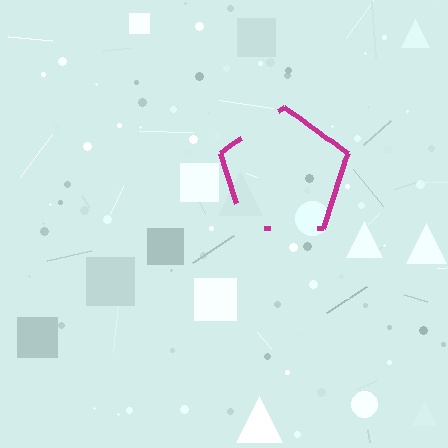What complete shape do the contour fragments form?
The contour fragments form a pentagon.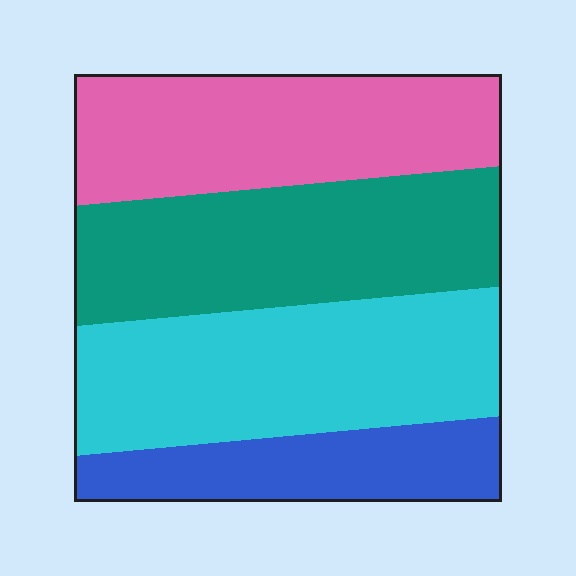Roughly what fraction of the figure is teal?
Teal covers about 30% of the figure.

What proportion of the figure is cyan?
Cyan covers 30% of the figure.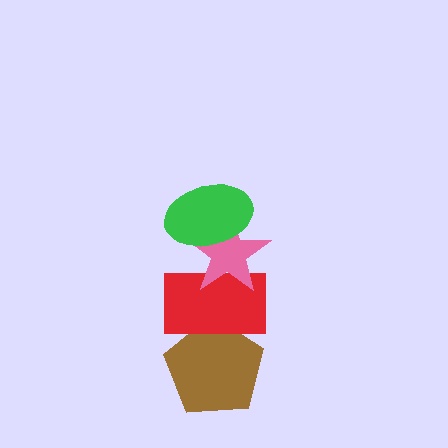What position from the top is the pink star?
The pink star is 2nd from the top.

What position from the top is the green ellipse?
The green ellipse is 1st from the top.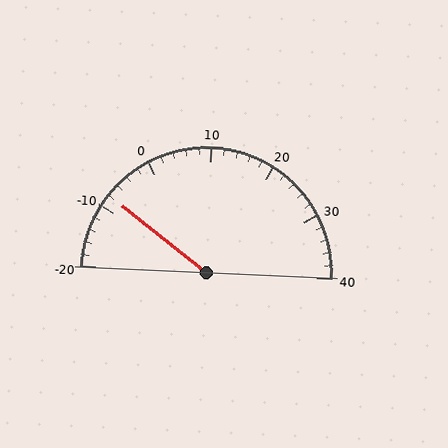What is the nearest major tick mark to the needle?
The nearest major tick mark is -10.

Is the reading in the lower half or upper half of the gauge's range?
The reading is in the lower half of the range (-20 to 40).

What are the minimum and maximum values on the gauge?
The gauge ranges from -20 to 40.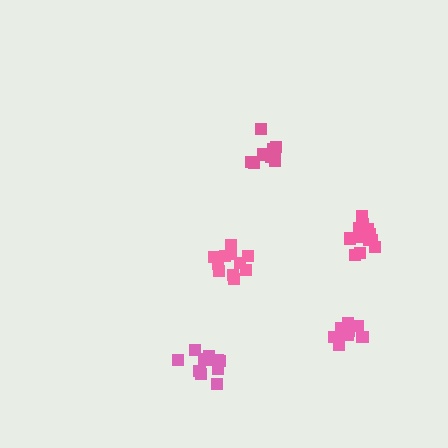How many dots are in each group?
Group 1: 11 dots, Group 2: 11 dots, Group 3: 9 dots, Group 4: 12 dots, Group 5: 14 dots (57 total).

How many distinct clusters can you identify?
There are 5 distinct clusters.